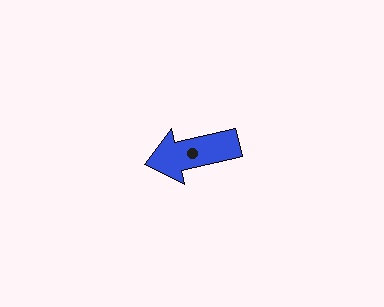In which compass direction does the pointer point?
West.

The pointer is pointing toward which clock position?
Roughly 9 o'clock.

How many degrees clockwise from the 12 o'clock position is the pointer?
Approximately 257 degrees.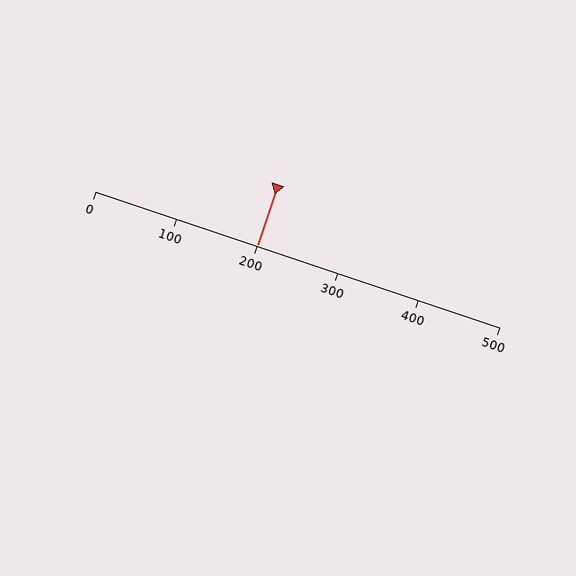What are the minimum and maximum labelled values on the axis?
The axis runs from 0 to 500.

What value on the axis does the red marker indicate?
The marker indicates approximately 200.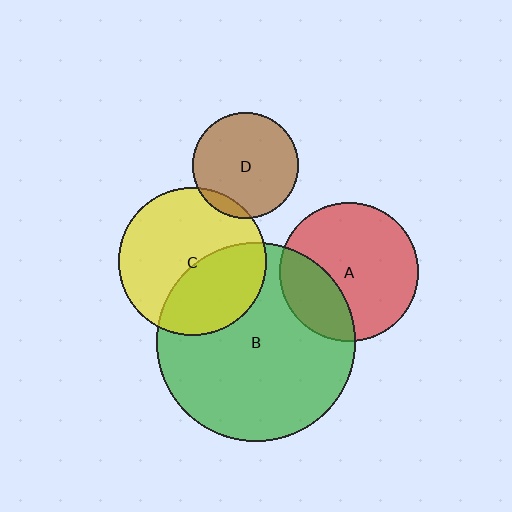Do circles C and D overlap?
Yes.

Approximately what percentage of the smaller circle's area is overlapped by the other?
Approximately 10%.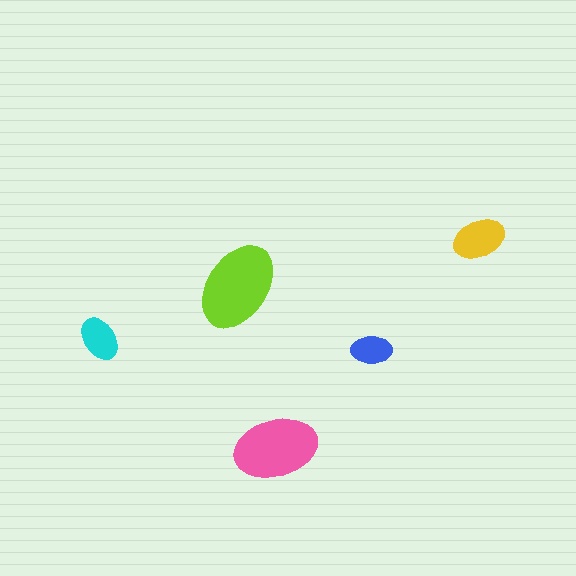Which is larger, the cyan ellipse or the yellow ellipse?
The yellow one.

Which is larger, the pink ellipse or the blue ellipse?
The pink one.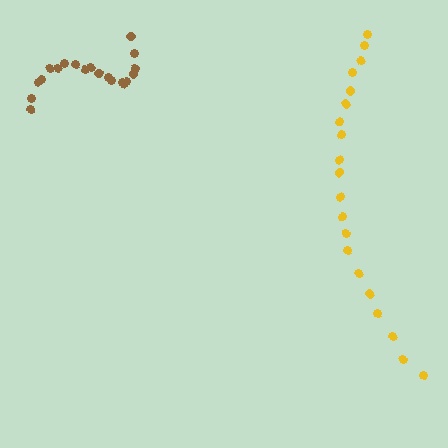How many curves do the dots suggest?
There are 2 distinct paths.